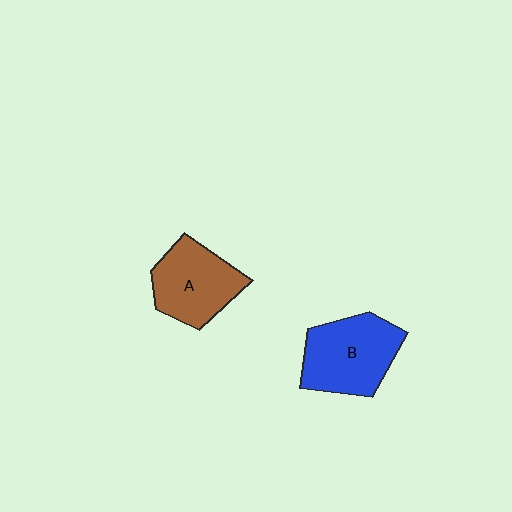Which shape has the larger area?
Shape B (blue).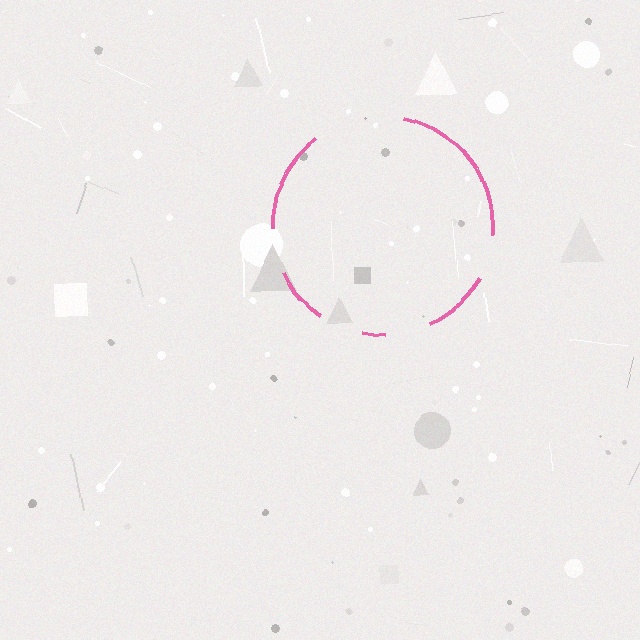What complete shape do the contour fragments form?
The contour fragments form a circle.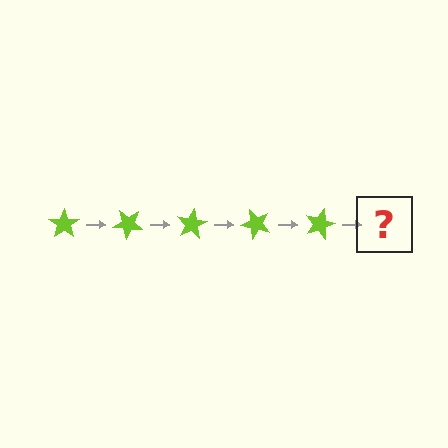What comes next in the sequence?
The next element should be a lime star rotated 200 degrees.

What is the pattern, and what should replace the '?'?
The pattern is that the star rotates 40 degrees each step. The '?' should be a lime star rotated 200 degrees.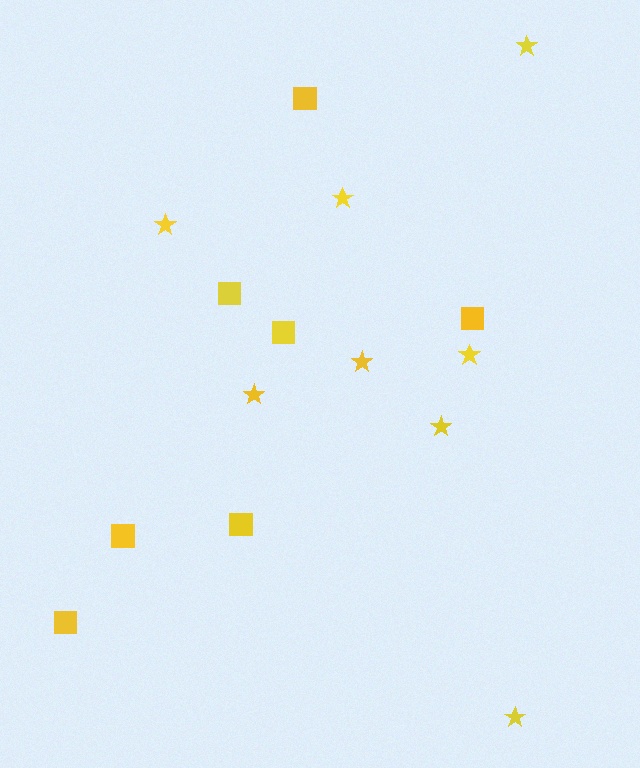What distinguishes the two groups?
There are 2 groups: one group of squares (7) and one group of stars (8).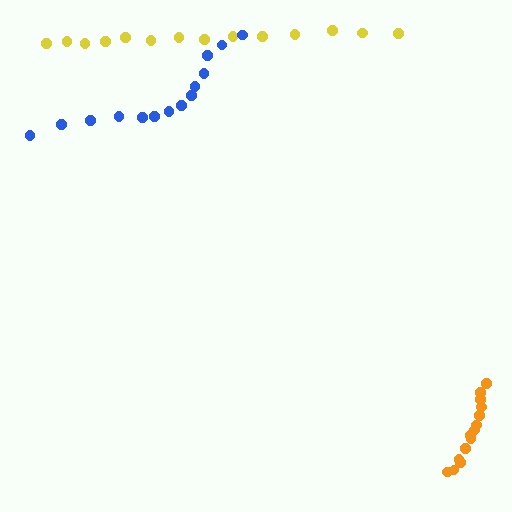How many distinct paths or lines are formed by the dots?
There are 3 distinct paths.